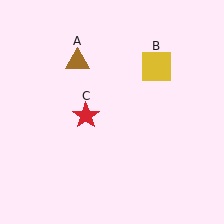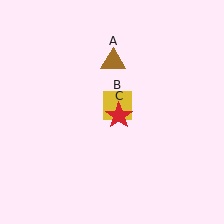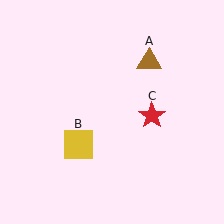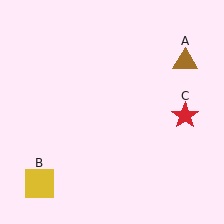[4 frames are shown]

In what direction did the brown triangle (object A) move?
The brown triangle (object A) moved right.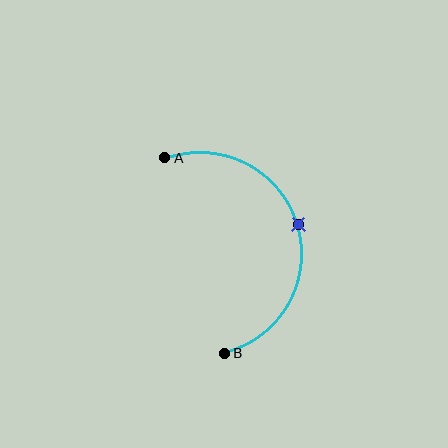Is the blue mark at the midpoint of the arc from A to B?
Yes. The blue mark lies on the arc at equal arc-length from both A and B — it is the arc midpoint.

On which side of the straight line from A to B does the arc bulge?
The arc bulges to the right of the straight line connecting A and B.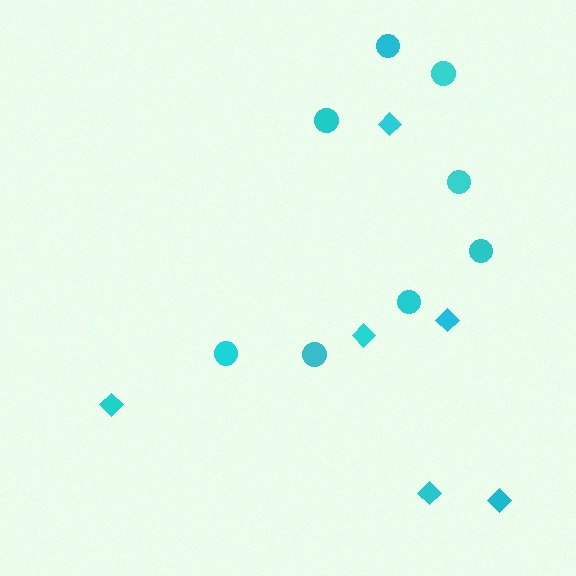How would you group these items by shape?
There are 2 groups: one group of circles (8) and one group of diamonds (6).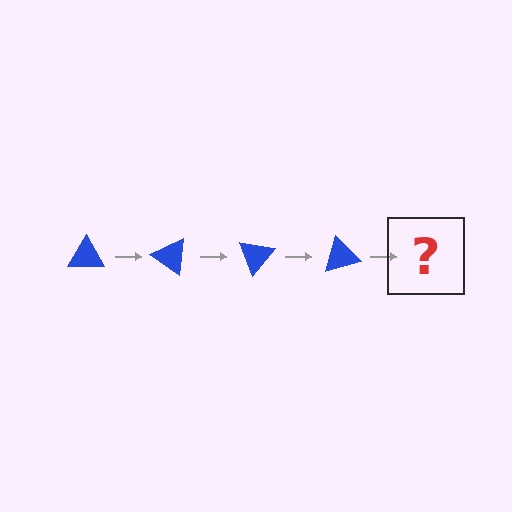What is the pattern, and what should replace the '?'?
The pattern is that the triangle rotates 35 degrees each step. The '?' should be a blue triangle rotated 140 degrees.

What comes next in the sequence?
The next element should be a blue triangle rotated 140 degrees.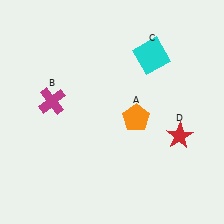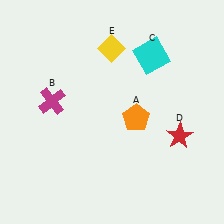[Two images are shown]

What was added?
A yellow diamond (E) was added in Image 2.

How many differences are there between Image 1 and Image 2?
There is 1 difference between the two images.